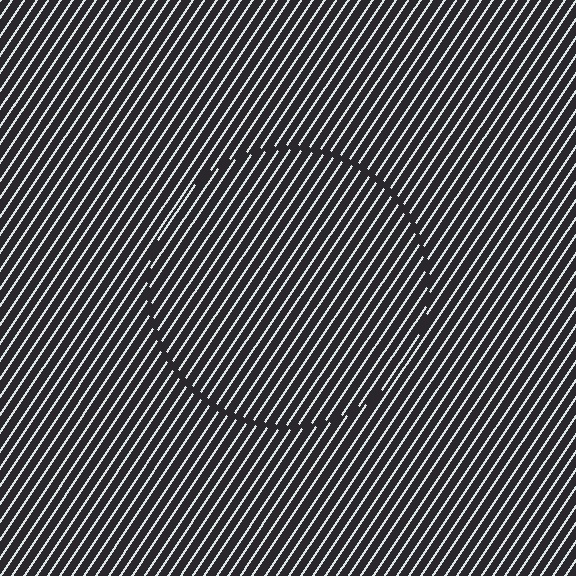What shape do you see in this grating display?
An illusory circle. The interior of the shape contains the same grating, shifted by half a period — the contour is defined by the phase discontinuity where line-ends from the inner and outer gratings abut.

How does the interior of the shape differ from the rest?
The interior of the shape contains the same grating, shifted by half a period — the contour is defined by the phase discontinuity where line-ends from the inner and outer gratings abut.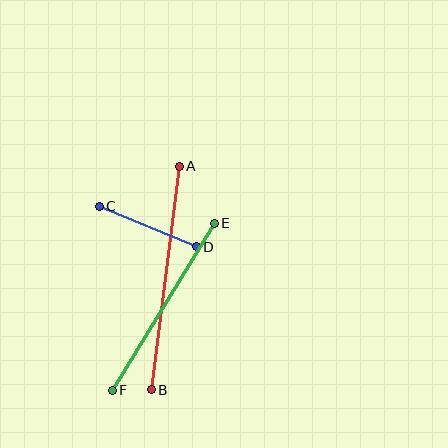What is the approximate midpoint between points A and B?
The midpoint is at approximately (165, 278) pixels.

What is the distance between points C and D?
The distance is approximately 105 pixels.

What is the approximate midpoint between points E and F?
The midpoint is at approximately (163, 307) pixels.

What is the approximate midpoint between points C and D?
The midpoint is at approximately (148, 226) pixels.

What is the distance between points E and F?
The distance is approximately 195 pixels.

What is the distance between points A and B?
The distance is approximately 226 pixels.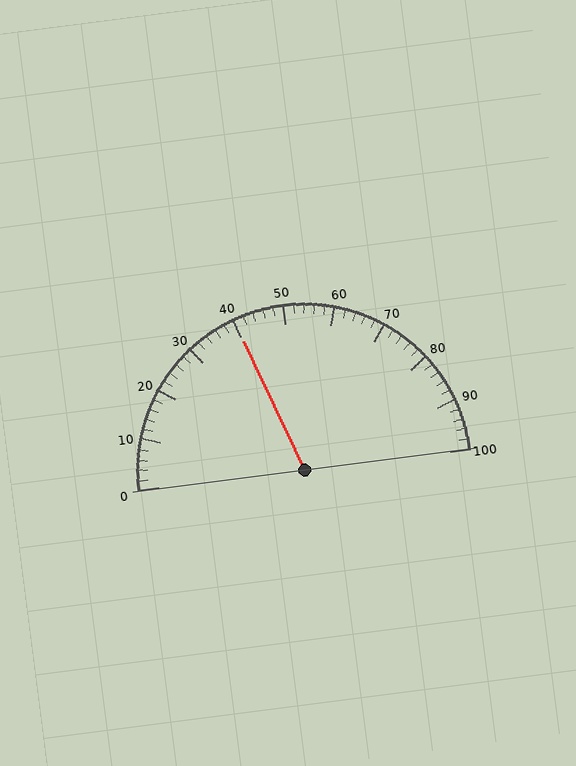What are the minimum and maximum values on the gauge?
The gauge ranges from 0 to 100.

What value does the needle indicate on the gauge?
The needle indicates approximately 40.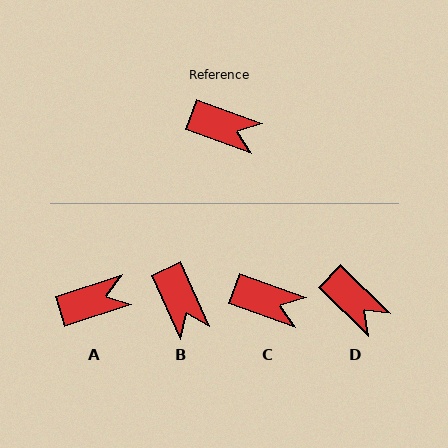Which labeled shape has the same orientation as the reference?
C.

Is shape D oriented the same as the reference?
No, it is off by about 25 degrees.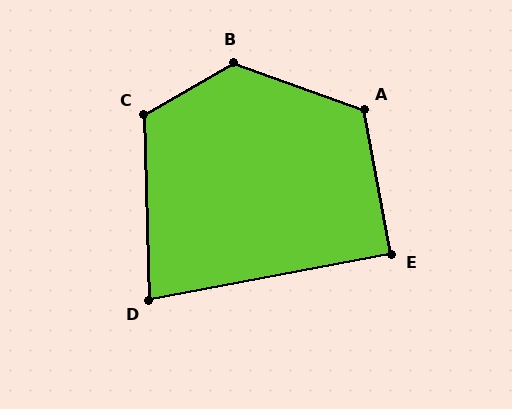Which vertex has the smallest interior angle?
D, at approximately 81 degrees.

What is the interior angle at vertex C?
Approximately 119 degrees (obtuse).